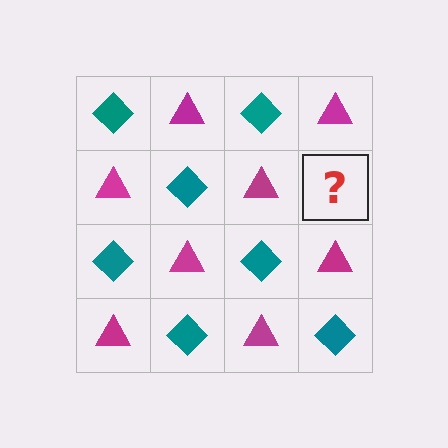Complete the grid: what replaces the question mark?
The question mark should be replaced with a teal diamond.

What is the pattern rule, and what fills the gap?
The rule is that it alternates teal diamond and magenta triangle in a checkerboard pattern. The gap should be filled with a teal diamond.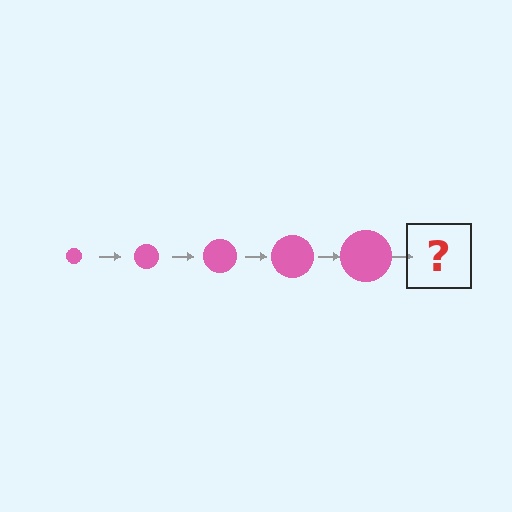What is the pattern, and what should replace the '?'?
The pattern is that the circle gets progressively larger each step. The '?' should be a pink circle, larger than the previous one.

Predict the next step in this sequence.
The next step is a pink circle, larger than the previous one.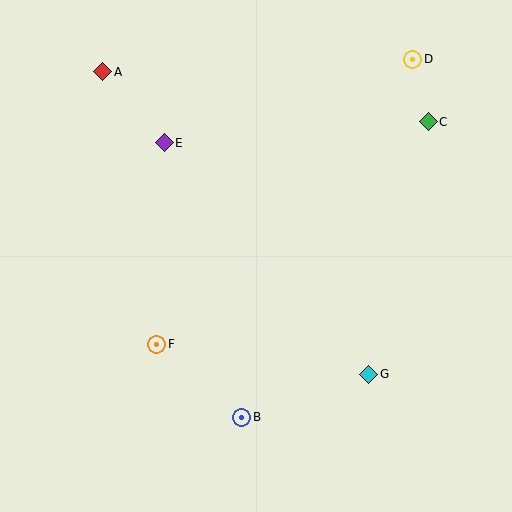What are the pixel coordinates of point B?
Point B is at (242, 417).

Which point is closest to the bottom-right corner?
Point G is closest to the bottom-right corner.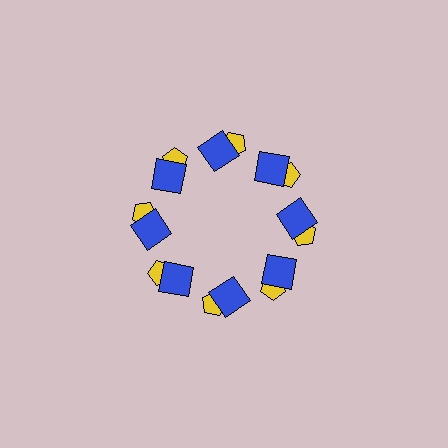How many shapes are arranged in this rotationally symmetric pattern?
There are 16 shapes, arranged in 8 groups of 2.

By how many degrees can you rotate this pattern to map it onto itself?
The pattern maps onto itself every 45 degrees of rotation.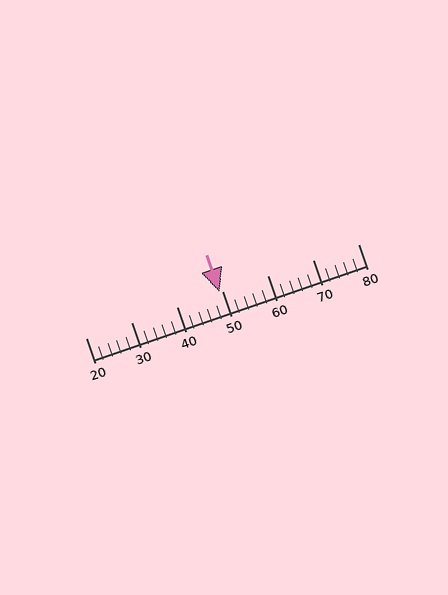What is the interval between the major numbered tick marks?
The major tick marks are spaced 10 units apart.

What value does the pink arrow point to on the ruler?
The pink arrow points to approximately 49.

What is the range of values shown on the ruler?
The ruler shows values from 20 to 80.